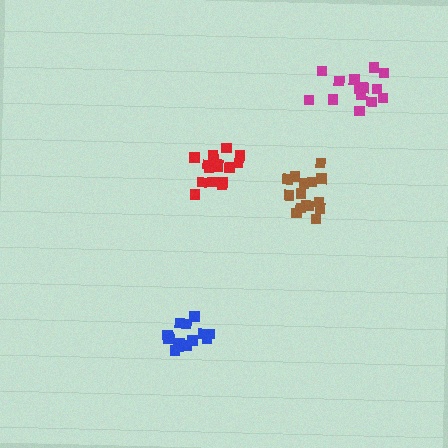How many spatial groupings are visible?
There are 4 spatial groupings.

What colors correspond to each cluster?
The clusters are colored: blue, brown, magenta, red.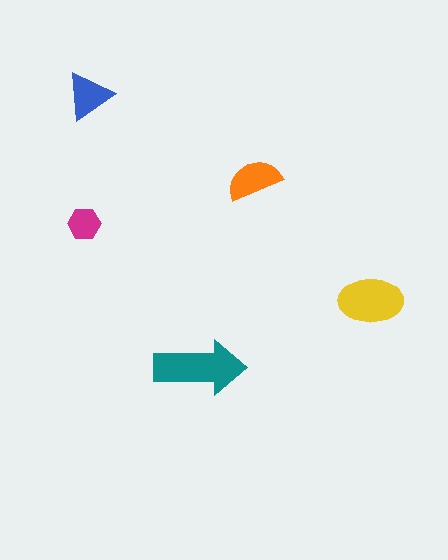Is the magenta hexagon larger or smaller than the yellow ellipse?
Smaller.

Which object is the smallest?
The magenta hexagon.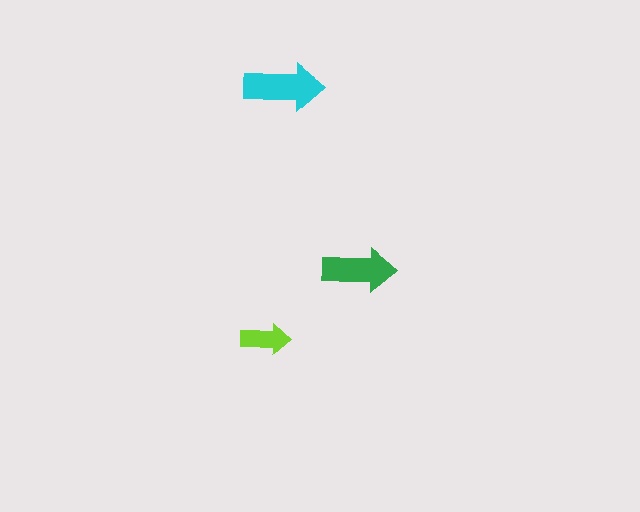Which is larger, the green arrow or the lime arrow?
The green one.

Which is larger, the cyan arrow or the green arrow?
The cyan one.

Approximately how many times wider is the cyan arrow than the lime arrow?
About 1.5 times wider.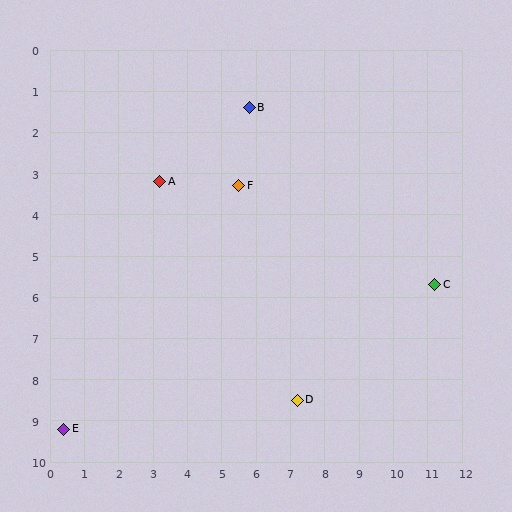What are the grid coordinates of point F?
Point F is at approximately (5.5, 3.3).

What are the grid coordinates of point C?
Point C is at approximately (11.2, 5.7).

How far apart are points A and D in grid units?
Points A and D are about 6.6 grid units apart.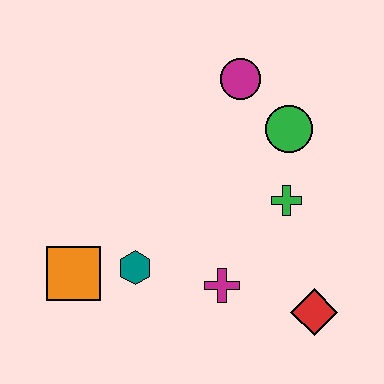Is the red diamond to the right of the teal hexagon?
Yes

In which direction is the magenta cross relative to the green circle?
The magenta cross is below the green circle.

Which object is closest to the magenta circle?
The green circle is closest to the magenta circle.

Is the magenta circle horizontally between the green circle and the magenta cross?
Yes